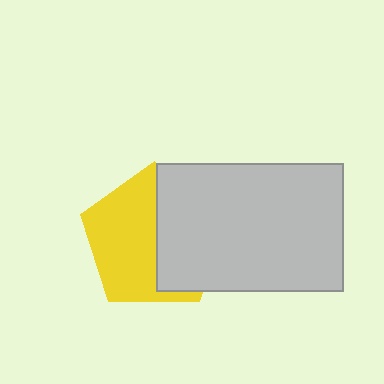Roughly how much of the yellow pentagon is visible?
About half of it is visible (roughly 55%).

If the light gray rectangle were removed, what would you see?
You would see the complete yellow pentagon.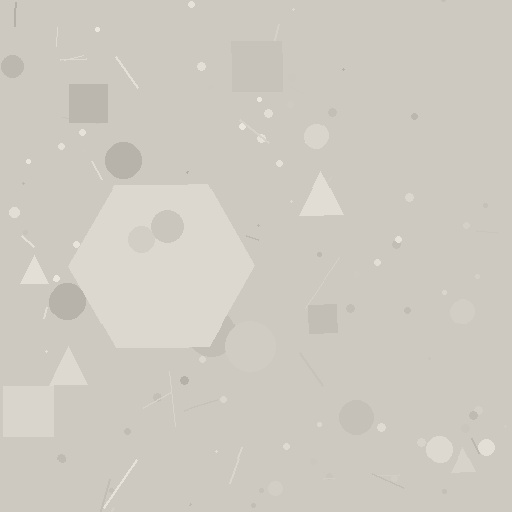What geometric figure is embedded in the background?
A hexagon is embedded in the background.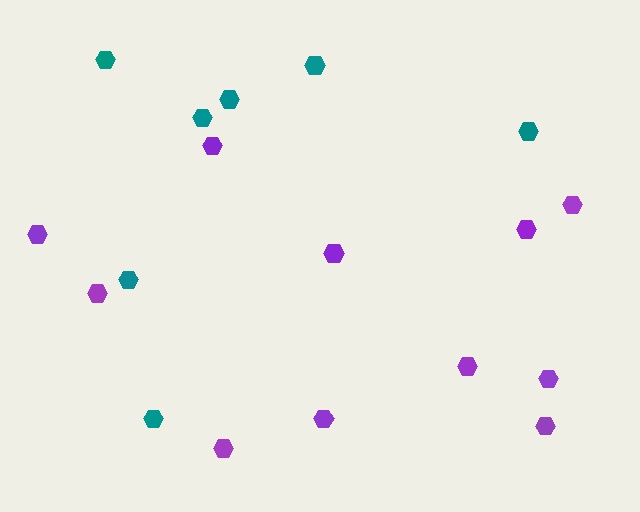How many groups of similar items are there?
There are 2 groups: one group of teal hexagons (7) and one group of purple hexagons (11).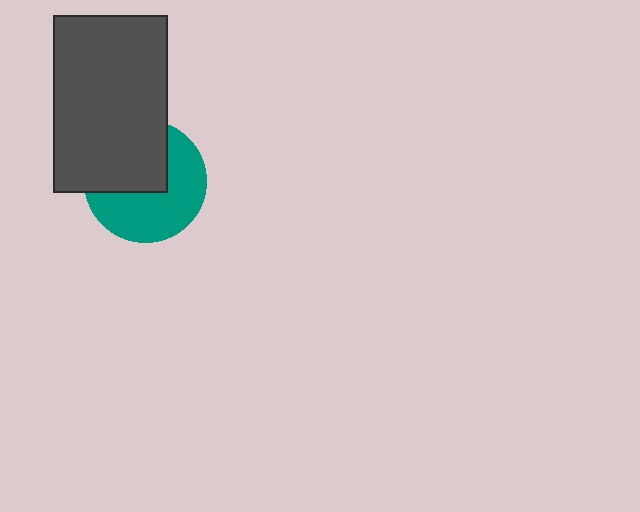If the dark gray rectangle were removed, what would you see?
You would see the complete teal circle.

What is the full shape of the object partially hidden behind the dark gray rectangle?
The partially hidden object is a teal circle.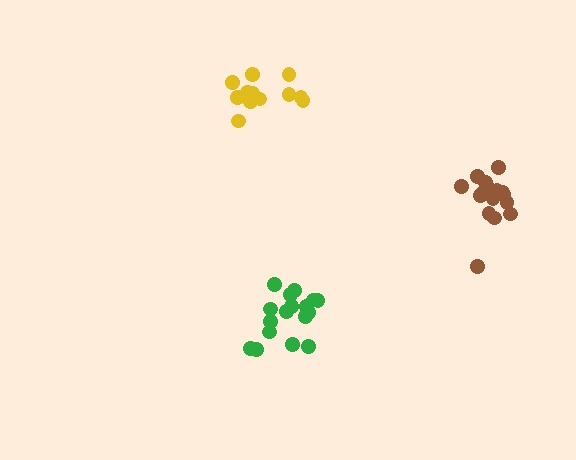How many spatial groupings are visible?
There are 3 spatial groupings.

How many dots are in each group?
Group 1: 12 dots, Group 2: 18 dots, Group 3: 17 dots (47 total).